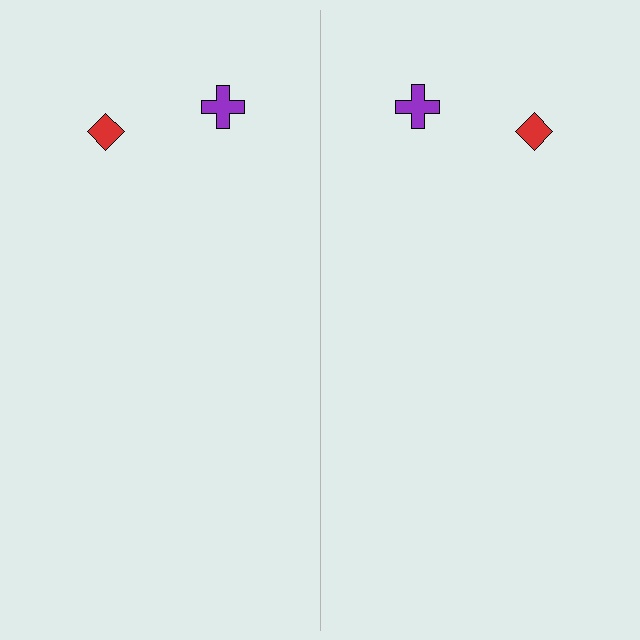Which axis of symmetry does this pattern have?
The pattern has a vertical axis of symmetry running through the center of the image.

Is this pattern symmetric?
Yes, this pattern has bilateral (reflection) symmetry.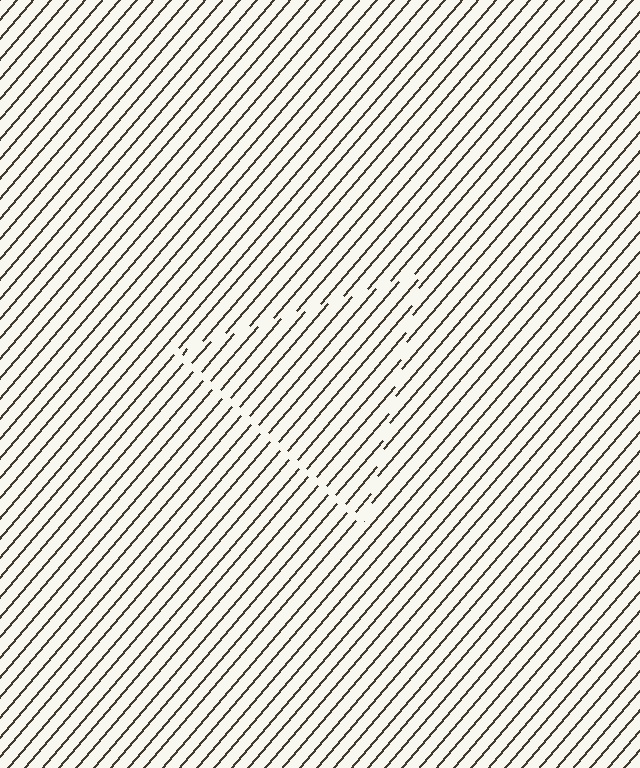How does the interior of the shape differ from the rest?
The interior of the shape contains the same grating, shifted by half a period — the contour is defined by the phase discontinuity where line-ends from the inner and outer gratings abut.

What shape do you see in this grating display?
An illusory triangle. The interior of the shape contains the same grating, shifted by half a period — the contour is defined by the phase discontinuity where line-ends from the inner and outer gratings abut.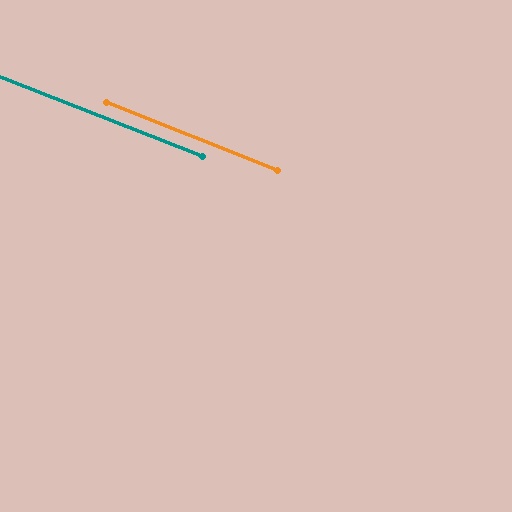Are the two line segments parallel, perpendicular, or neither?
Parallel — their directions differ by only 0.4°.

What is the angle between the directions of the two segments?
Approximately 0 degrees.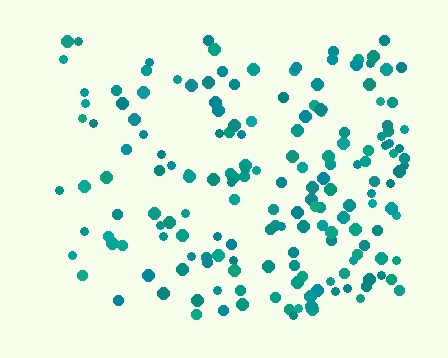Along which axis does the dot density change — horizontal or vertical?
Horizontal.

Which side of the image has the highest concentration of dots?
The right.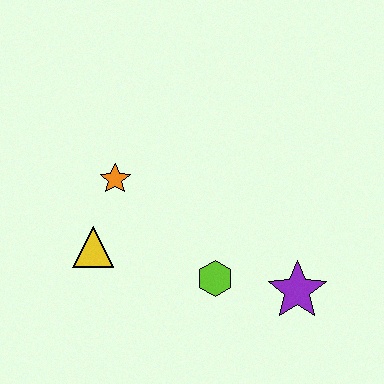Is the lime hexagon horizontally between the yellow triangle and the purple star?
Yes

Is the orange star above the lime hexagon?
Yes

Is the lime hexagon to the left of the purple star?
Yes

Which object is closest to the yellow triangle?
The orange star is closest to the yellow triangle.